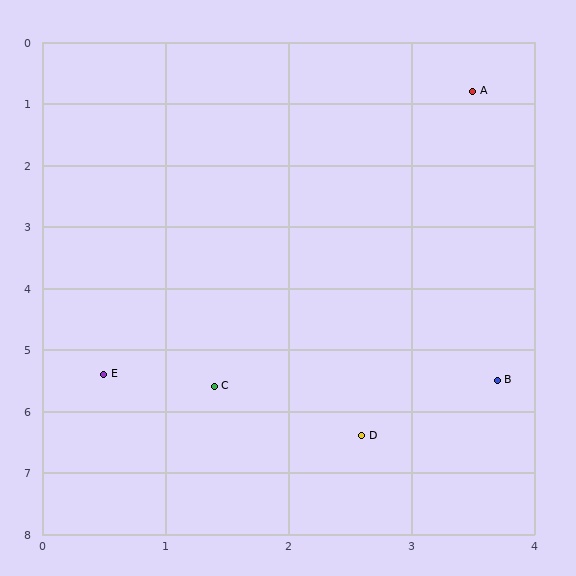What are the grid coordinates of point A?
Point A is at approximately (3.5, 0.8).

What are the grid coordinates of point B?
Point B is at approximately (3.7, 5.5).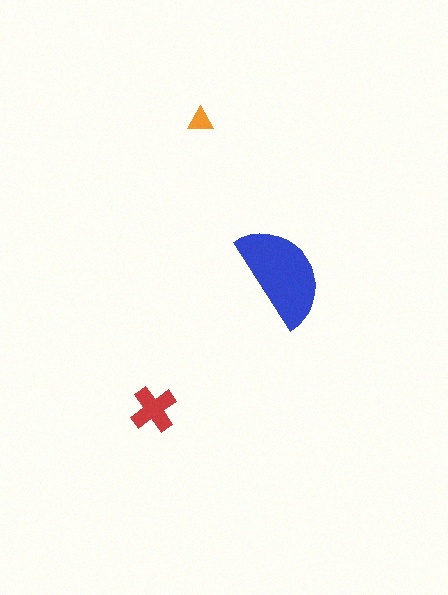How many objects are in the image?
There are 3 objects in the image.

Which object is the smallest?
The orange triangle.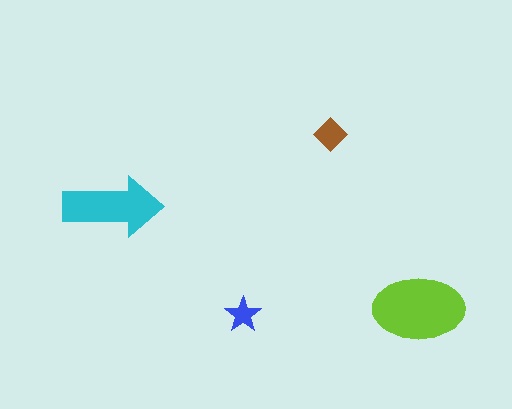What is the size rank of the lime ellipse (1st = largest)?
1st.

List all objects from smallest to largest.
The blue star, the brown diamond, the cyan arrow, the lime ellipse.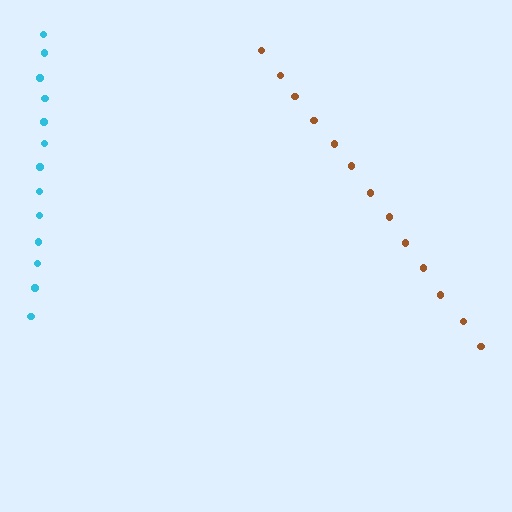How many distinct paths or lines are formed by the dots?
There are 2 distinct paths.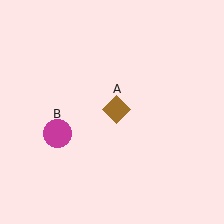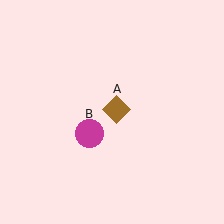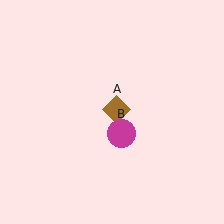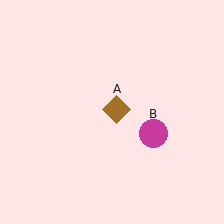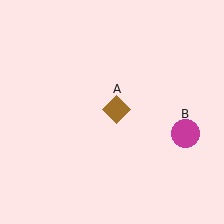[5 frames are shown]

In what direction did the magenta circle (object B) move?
The magenta circle (object B) moved right.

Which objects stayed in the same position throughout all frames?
Brown diamond (object A) remained stationary.